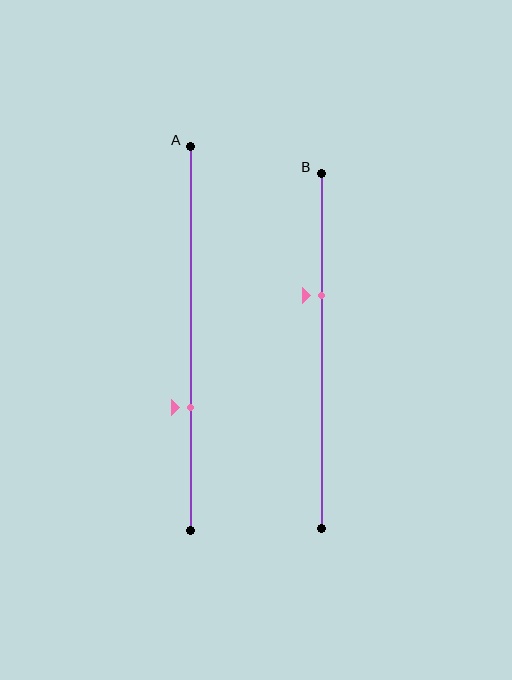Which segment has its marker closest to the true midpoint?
Segment B has its marker closest to the true midpoint.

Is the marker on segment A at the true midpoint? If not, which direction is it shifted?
No, the marker on segment A is shifted downward by about 18% of the segment length.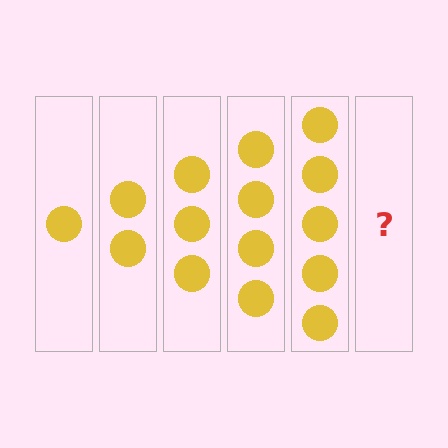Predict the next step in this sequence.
The next step is 6 circles.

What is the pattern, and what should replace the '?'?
The pattern is that each step adds one more circle. The '?' should be 6 circles.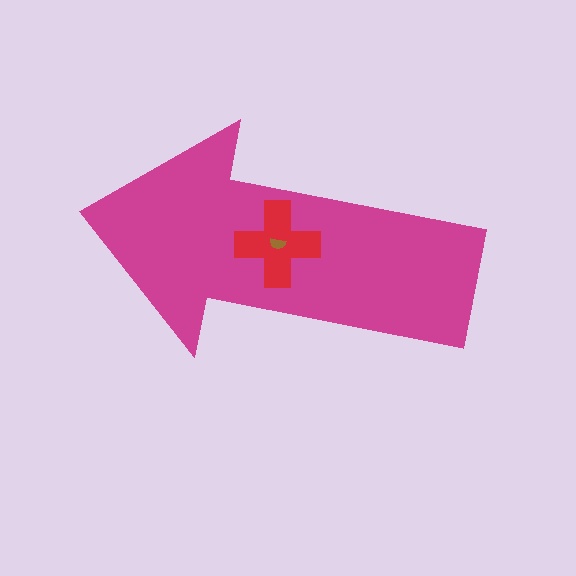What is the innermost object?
The brown semicircle.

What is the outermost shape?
The magenta arrow.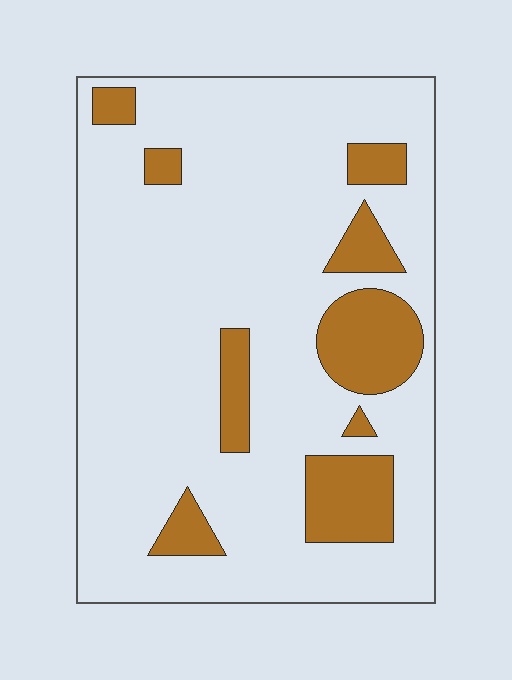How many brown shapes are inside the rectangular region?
9.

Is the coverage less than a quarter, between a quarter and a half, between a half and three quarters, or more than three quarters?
Less than a quarter.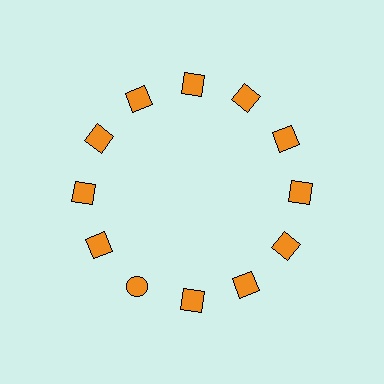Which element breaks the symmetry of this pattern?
The orange circle at roughly the 7 o'clock position breaks the symmetry. All other shapes are orange squares.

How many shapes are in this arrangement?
There are 12 shapes arranged in a ring pattern.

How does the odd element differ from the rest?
It has a different shape: circle instead of square.